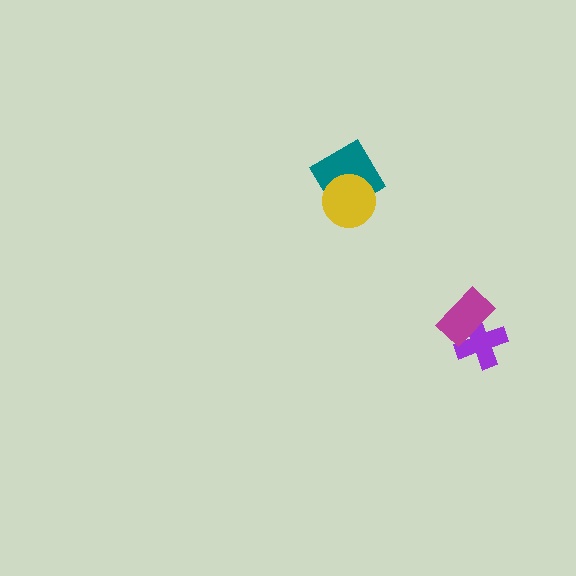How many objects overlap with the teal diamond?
1 object overlaps with the teal diamond.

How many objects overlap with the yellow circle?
1 object overlaps with the yellow circle.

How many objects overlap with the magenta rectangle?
1 object overlaps with the magenta rectangle.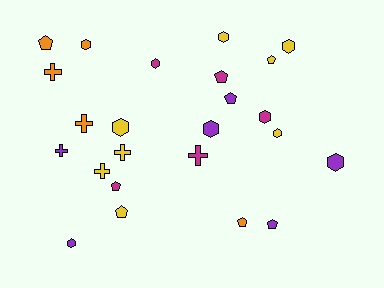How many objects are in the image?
There are 24 objects.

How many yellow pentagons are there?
There are 2 yellow pentagons.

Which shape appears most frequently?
Hexagon, with 10 objects.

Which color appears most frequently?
Yellow, with 8 objects.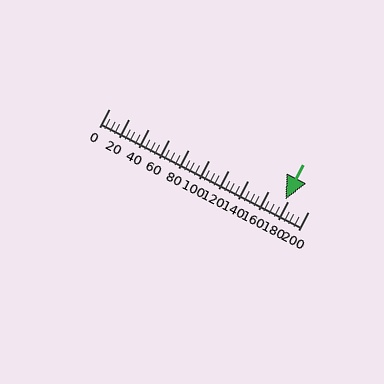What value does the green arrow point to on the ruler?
The green arrow points to approximately 178.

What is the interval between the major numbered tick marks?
The major tick marks are spaced 20 units apart.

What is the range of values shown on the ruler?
The ruler shows values from 0 to 200.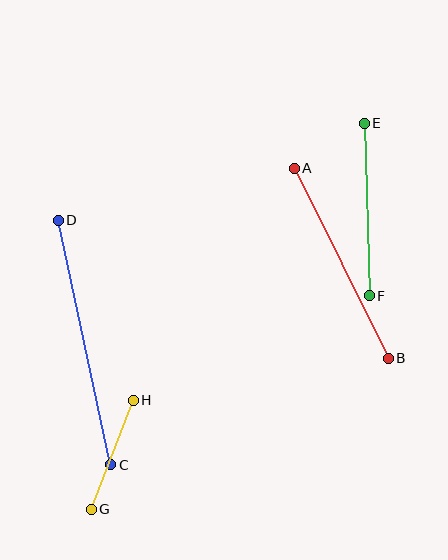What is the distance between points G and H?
The distance is approximately 117 pixels.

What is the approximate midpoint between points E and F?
The midpoint is at approximately (367, 210) pixels.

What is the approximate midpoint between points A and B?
The midpoint is at approximately (341, 263) pixels.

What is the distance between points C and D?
The distance is approximately 250 pixels.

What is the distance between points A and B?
The distance is approximately 212 pixels.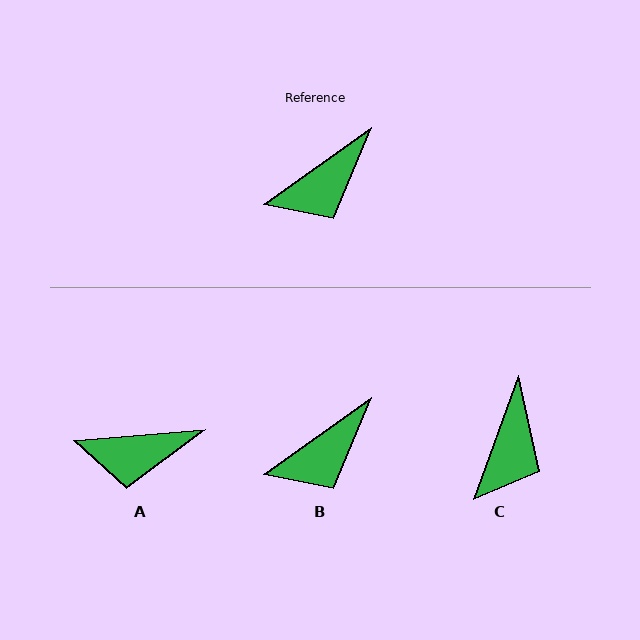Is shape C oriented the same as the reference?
No, it is off by about 34 degrees.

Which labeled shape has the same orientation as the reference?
B.